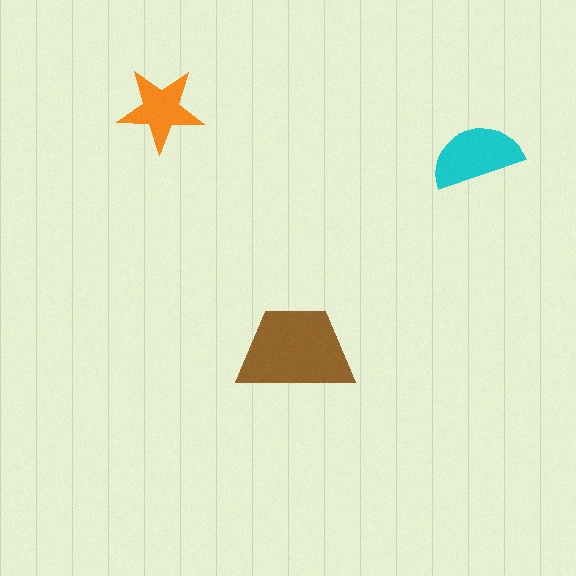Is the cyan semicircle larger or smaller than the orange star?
Larger.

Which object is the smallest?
The orange star.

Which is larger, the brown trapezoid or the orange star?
The brown trapezoid.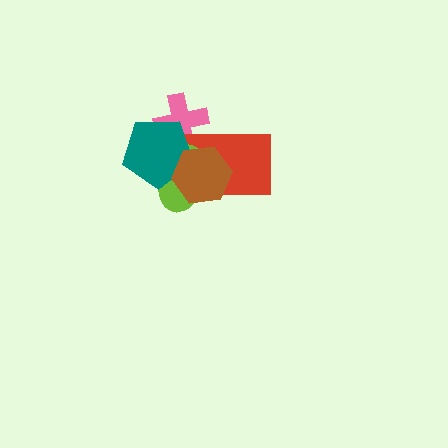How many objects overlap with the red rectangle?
4 objects overlap with the red rectangle.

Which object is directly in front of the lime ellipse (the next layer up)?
The teal pentagon is directly in front of the lime ellipse.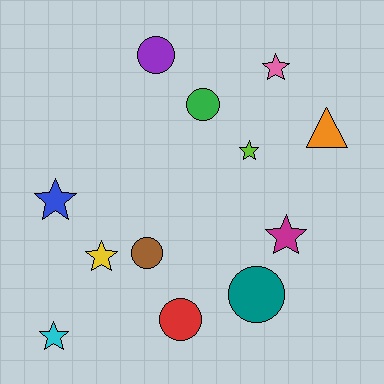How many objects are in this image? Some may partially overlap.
There are 12 objects.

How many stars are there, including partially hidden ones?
There are 6 stars.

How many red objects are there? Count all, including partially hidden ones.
There is 1 red object.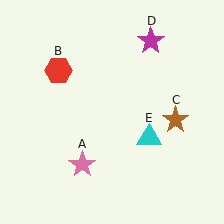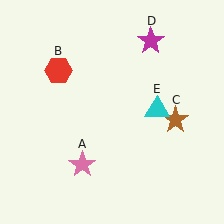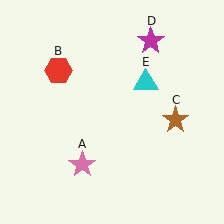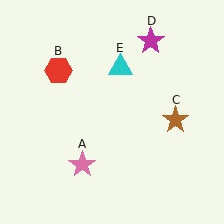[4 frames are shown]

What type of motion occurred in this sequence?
The cyan triangle (object E) rotated counterclockwise around the center of the scene.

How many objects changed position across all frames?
1 object changed position: cyan triangle (object E).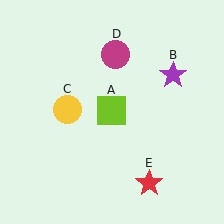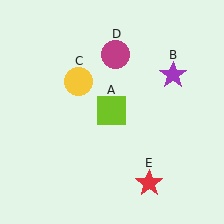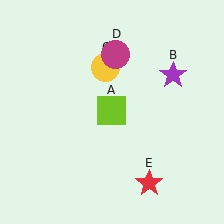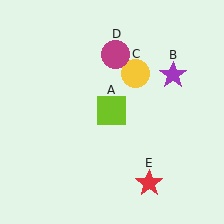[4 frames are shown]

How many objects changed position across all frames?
1 object changed position: yellow circle (object C).